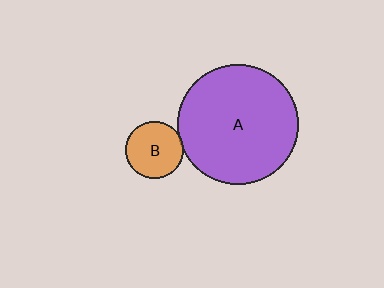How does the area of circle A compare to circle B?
Approximately 4.4 times.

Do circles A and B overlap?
Yes.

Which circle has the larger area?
Circle A (purple).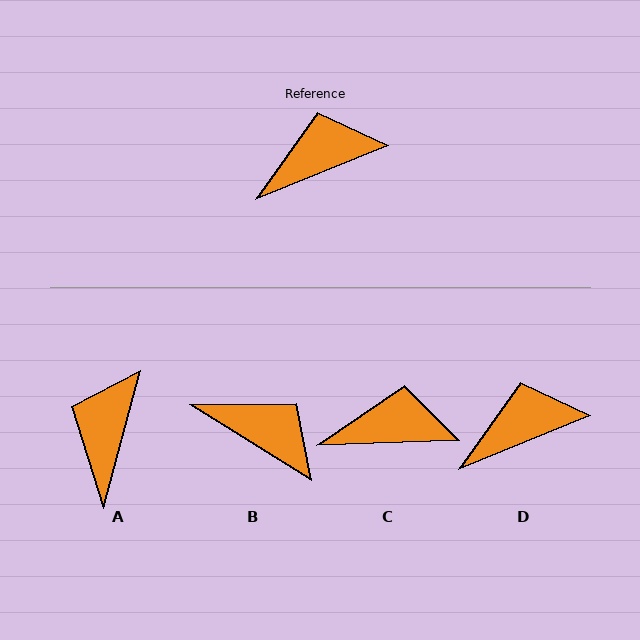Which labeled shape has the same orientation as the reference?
D.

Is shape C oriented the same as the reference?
No, it is off by about 20 degrees.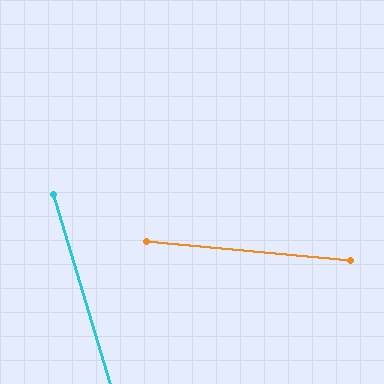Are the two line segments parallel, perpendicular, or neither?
Neither parallel nor perpendicular — they differ by about 68°.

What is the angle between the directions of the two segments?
Approximately 68 degrees.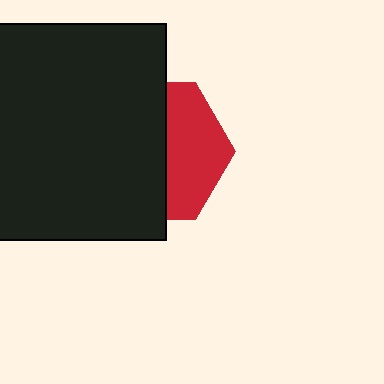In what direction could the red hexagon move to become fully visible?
The red hexagon could move right. That would shift it out from behind the black square entirely.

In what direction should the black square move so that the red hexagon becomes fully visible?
The black square should move left. That is the shortest direction to clear the overlap and leave the red hexagon fully visible.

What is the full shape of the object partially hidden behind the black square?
The partially hidden object is a red hexagon.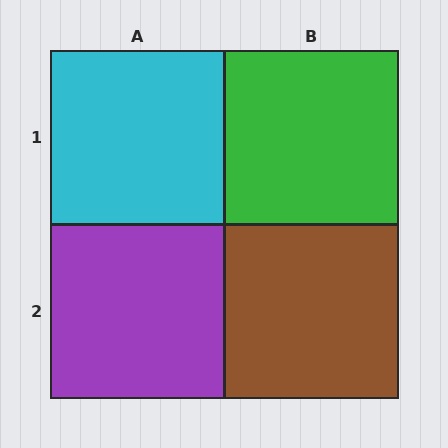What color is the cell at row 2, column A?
Purple.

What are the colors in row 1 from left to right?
Cyan, green.